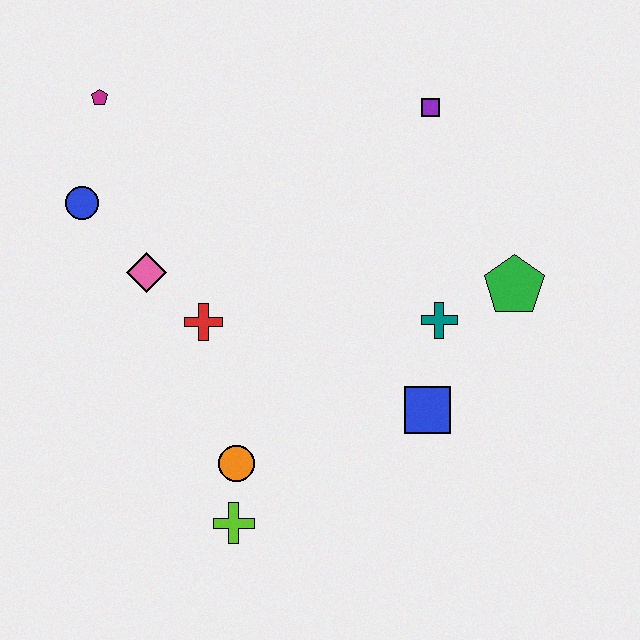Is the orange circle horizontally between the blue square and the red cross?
Yes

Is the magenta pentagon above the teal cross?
Yes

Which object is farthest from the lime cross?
The purple square is farthest from the lime cross.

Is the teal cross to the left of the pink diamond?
No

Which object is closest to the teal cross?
The green pentagon is closest to the teal cross.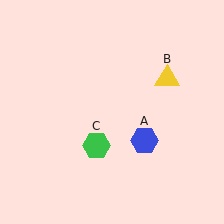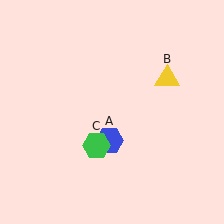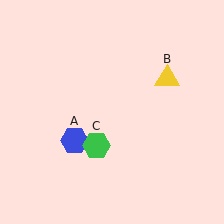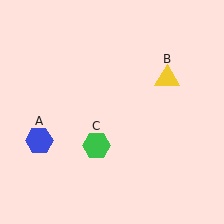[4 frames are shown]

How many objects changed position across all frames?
1 object changed position: blue hexagon (object A).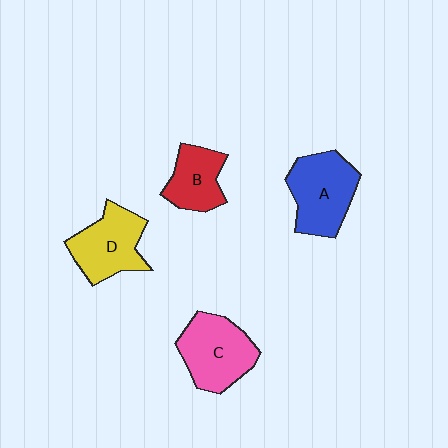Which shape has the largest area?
Shape A (blue).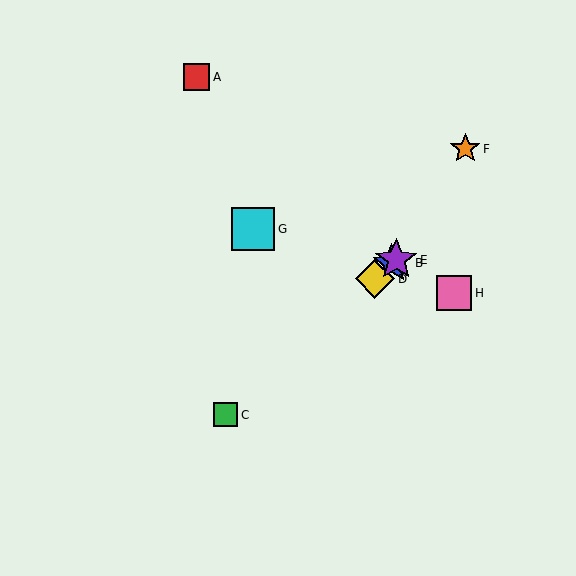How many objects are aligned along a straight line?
4 objects (B, C, D, E) are aligned along a straight line.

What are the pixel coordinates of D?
Object D is at (375, 279).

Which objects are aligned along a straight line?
Objects B, C, D, E are aligned along a straight line.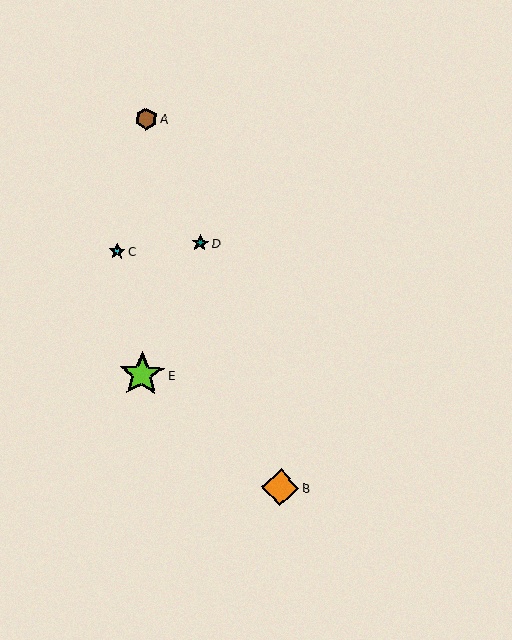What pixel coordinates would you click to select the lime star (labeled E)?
Click at (142, 374) to select the lime star E.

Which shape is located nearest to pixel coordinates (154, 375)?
The lime star (labeled E) at (142, 374) is nearest to that location.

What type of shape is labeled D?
Shape D is a teal star.